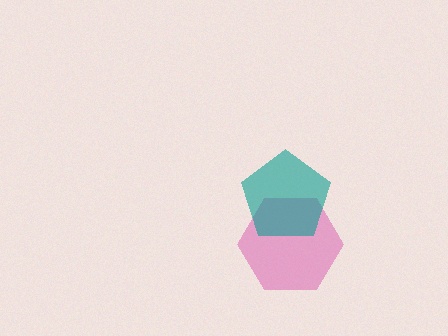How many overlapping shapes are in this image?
There are 2 overlapping shapes in the image.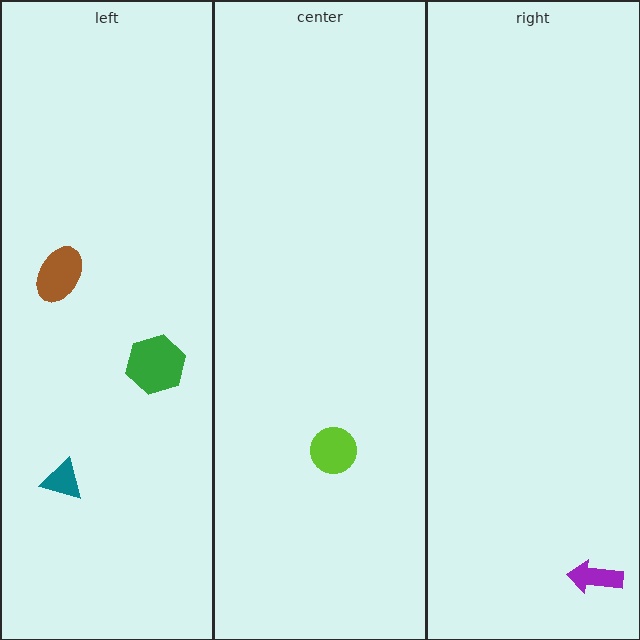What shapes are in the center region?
The lime circle.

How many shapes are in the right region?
1.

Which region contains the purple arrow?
The right region.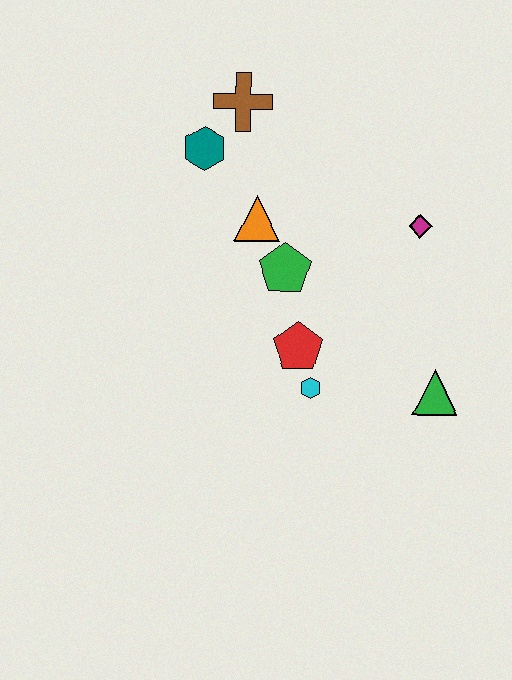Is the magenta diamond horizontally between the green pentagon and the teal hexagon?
No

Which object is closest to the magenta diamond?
The green pentagon is closest to the magenta diamond.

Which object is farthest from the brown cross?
The green triangle is farthest from the brown cross.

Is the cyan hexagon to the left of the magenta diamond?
Yes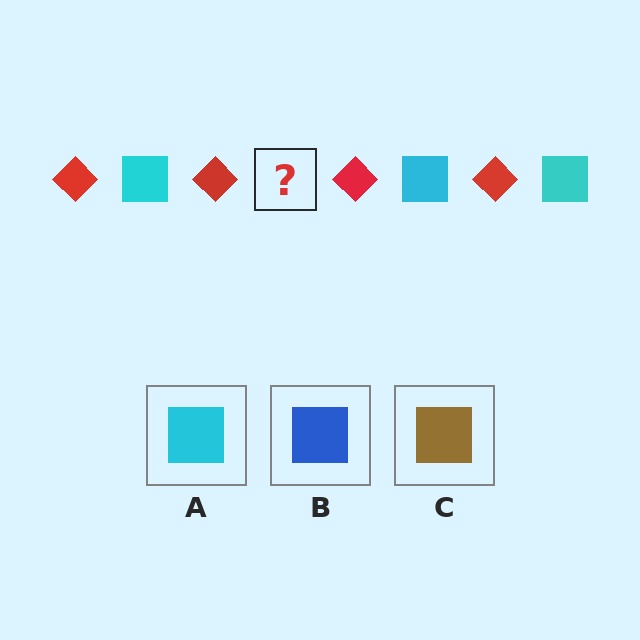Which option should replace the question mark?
Option A.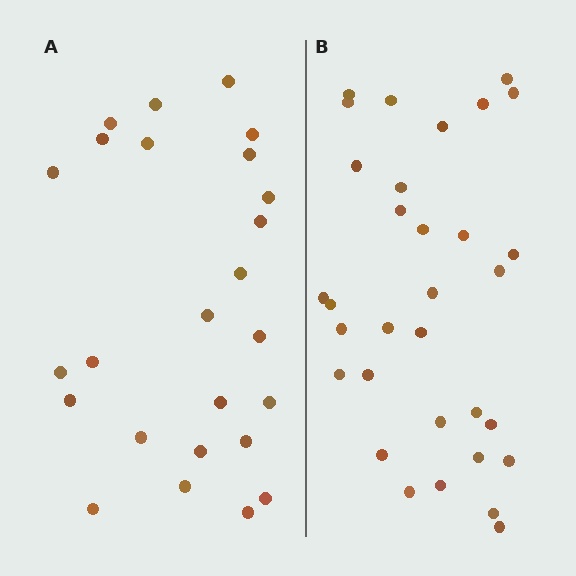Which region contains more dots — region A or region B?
Region B (the right region) has more dots.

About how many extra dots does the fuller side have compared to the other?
Region B has roughly 8 or so more dots than region A.